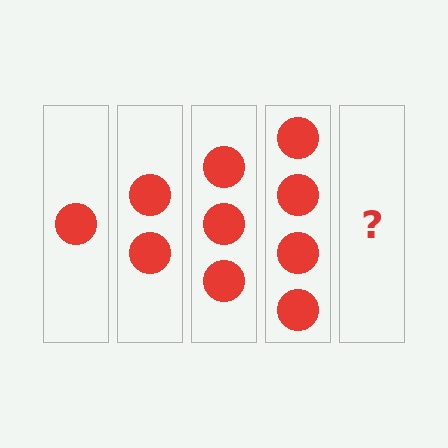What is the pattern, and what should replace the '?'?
The pattern is that each step adds one more circle. The '?' should be 5 circles.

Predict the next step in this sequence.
The next step is 5 circles.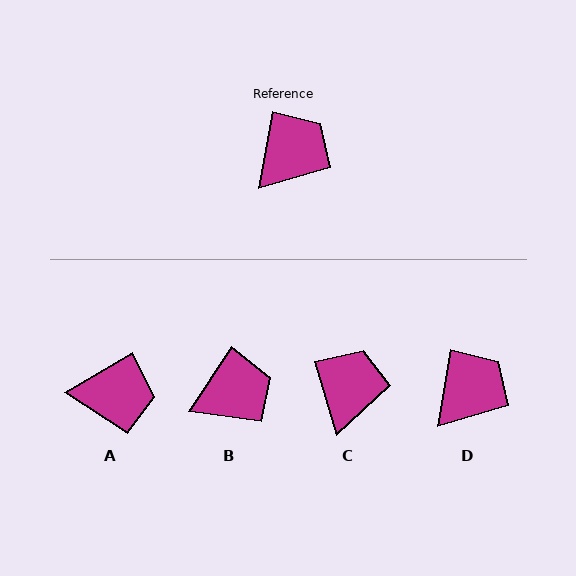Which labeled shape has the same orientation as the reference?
D.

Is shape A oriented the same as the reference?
No, it is off by about 50 degrees.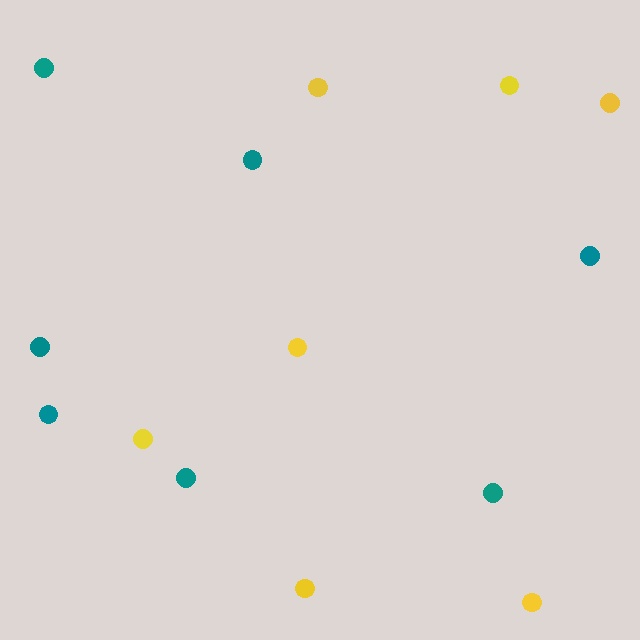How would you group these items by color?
There are 2 groups: one group of yellow circles (7) and one group of teal circles (7).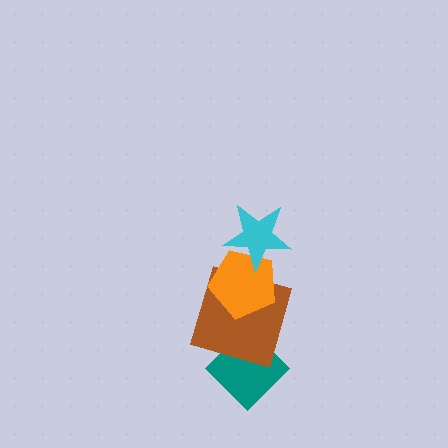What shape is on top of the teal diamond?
The brown square is on top of the teal diamond.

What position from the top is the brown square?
The brown square is 3rd from the top.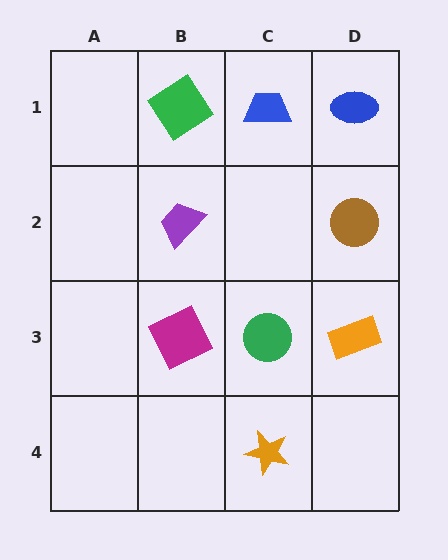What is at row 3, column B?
A magenta square.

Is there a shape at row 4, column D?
No, that cell is empty.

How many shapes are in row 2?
2 shapes.